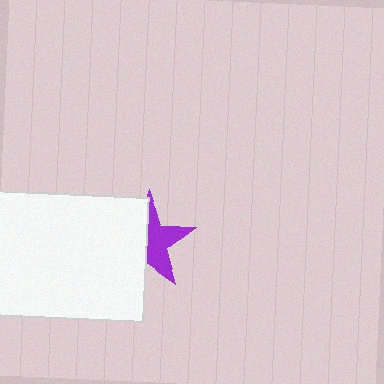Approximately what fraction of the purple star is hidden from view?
Roughly 50% of the purple star is hidden behind the white rectangle.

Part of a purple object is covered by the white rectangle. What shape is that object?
It is a star.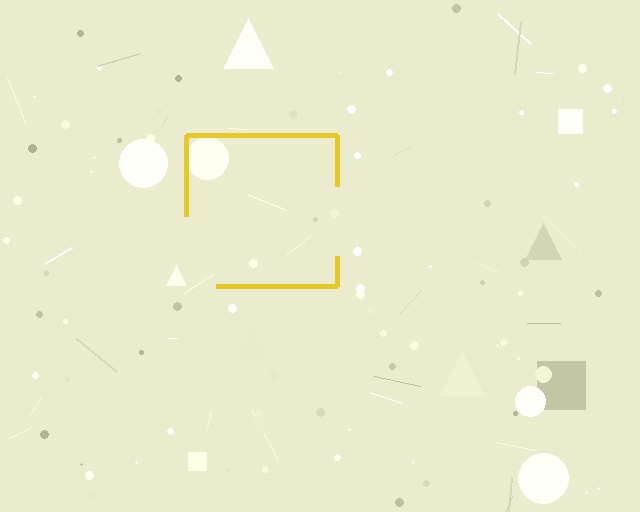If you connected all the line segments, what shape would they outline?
They would outline a square.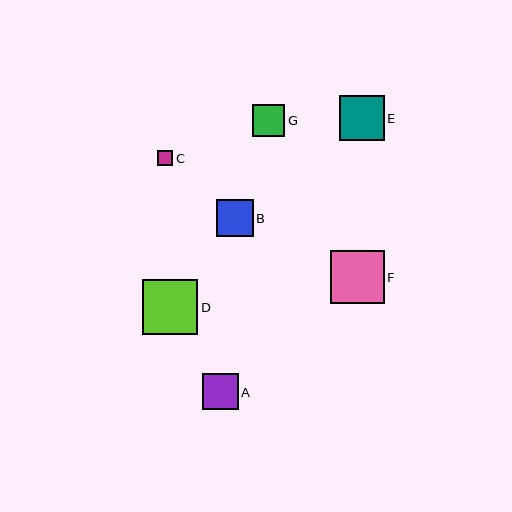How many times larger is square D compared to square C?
Square D is approximately 3.6 times the size of square C.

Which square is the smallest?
Square C is the smallest with a size of approximately 15 pixels.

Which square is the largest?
Square D is the largest with a size of approximately 55 pixels.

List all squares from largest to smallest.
From largest to smallest: D, F, E, B, A, G, C.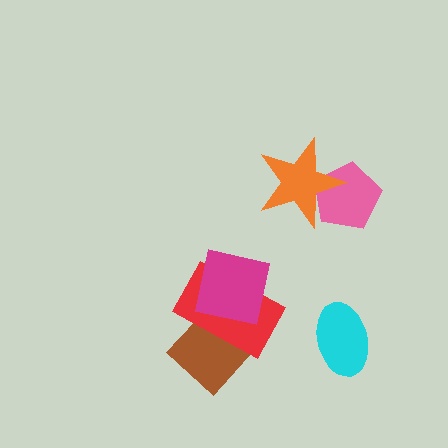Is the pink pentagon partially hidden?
Yes, it is partially covered by another shape.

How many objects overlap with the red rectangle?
2 objects overlap with the red rectangle.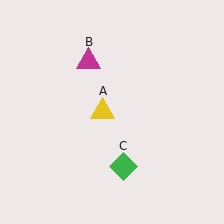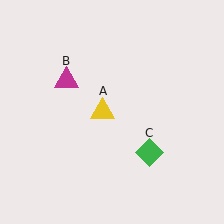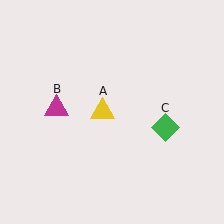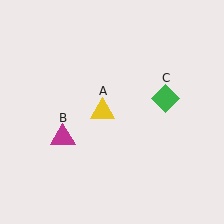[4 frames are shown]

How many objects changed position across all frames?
2 objects changed position: magenta triangle (object B), green diamond (object C).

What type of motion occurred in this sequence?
The magenta triangle (object B), green diamond (object C) rotated counterclockwise around the center of the scene.